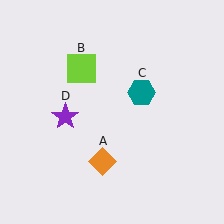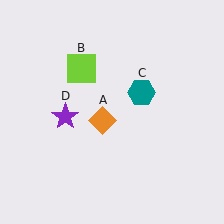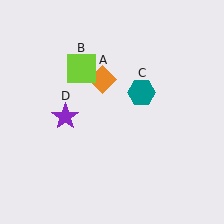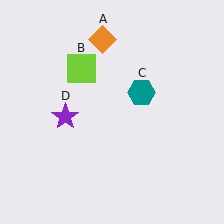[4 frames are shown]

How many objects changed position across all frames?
1 object changed position: orange diamond (object A).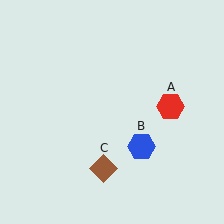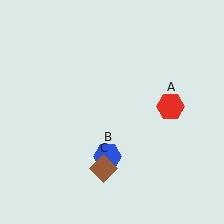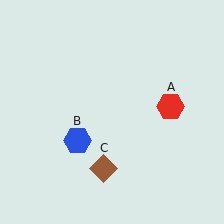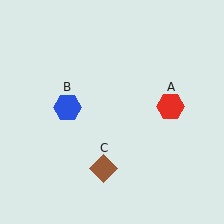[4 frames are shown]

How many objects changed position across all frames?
1 object changed position: blue hexagon (object B).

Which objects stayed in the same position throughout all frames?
Red hexagon (object A) and brown diamond (object C) remained stationary.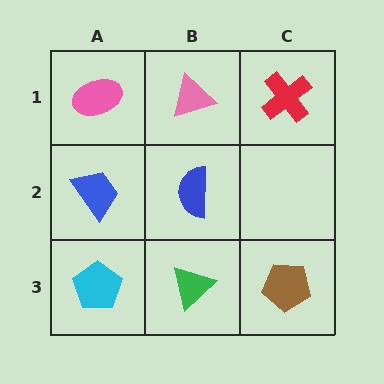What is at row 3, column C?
A brown pentagon.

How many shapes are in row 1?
3 shapes.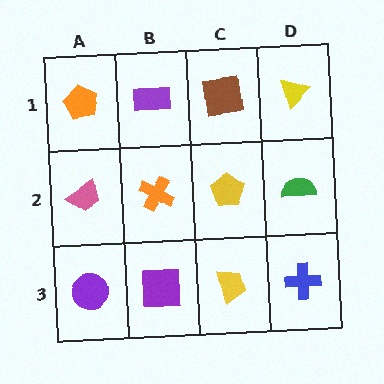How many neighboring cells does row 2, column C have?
4.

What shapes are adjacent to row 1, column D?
A green semicircle (row 2, column D), a brown square (row 1, column C).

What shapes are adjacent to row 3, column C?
A yellow pentagon (row 2, column C), a purple square (row 3, column B), a blue cross (row 3, column D).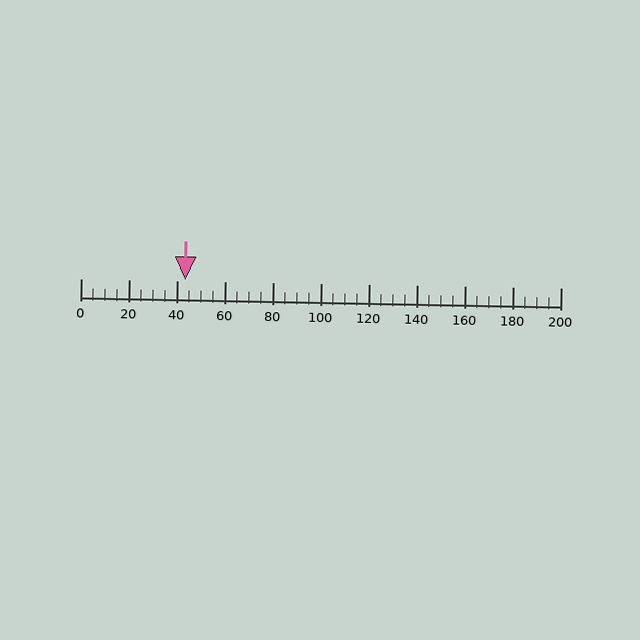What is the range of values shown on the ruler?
The ruler shows values from 0 to 200.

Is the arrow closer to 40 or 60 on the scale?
The arrow is closer to 40.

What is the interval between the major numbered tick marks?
The major tick marks are spaced 20 units apart.